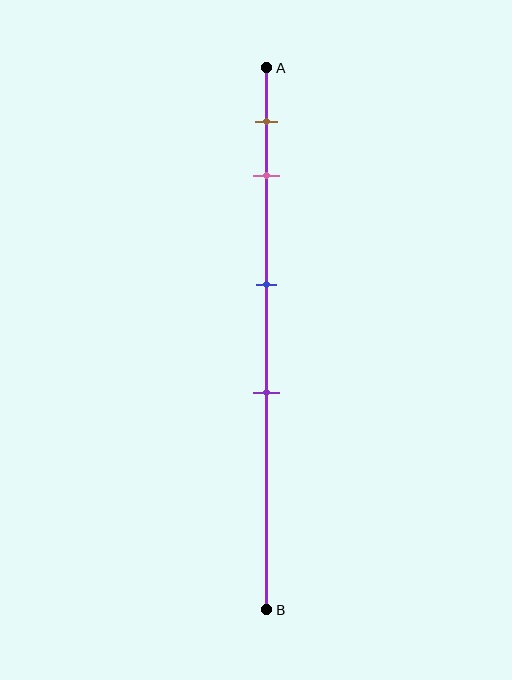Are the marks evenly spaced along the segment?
No, the marks are not evenly spaced.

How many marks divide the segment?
There are 4 marks dividing the segment.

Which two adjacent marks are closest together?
The brown and pink marks are the closest adjacent pair.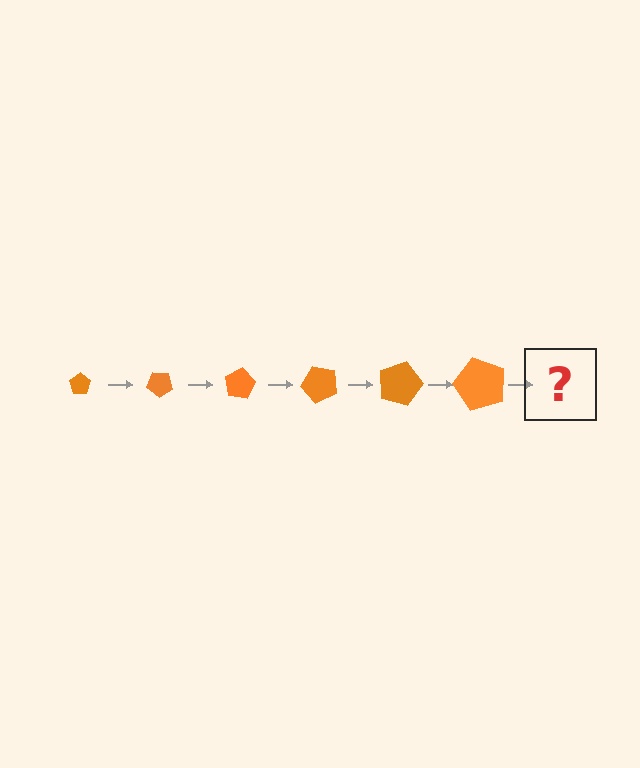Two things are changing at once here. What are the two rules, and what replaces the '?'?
The two rules are that the pentagon grows larger each step and it rotates 40 degrees each step. The '?' should be a pentagon, larger than the previous one and rotated 240 degrees from the start.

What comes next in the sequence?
The next element should be a pentagon, larger than the previous one and rotated 240 degrees from the start.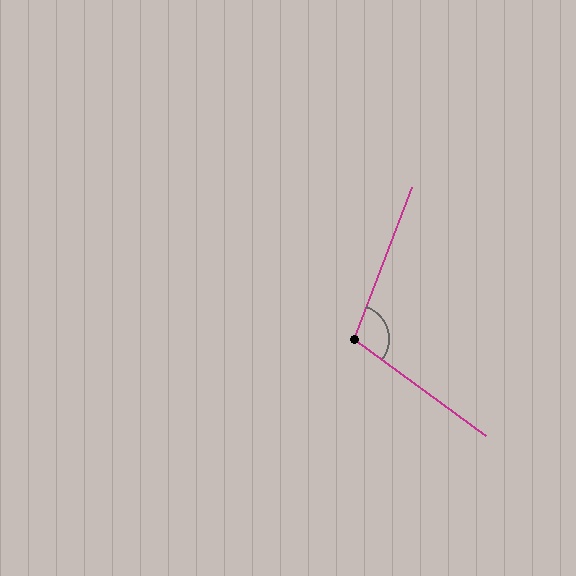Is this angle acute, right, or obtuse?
It is obtuse.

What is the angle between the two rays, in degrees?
Approximately 105 degrees.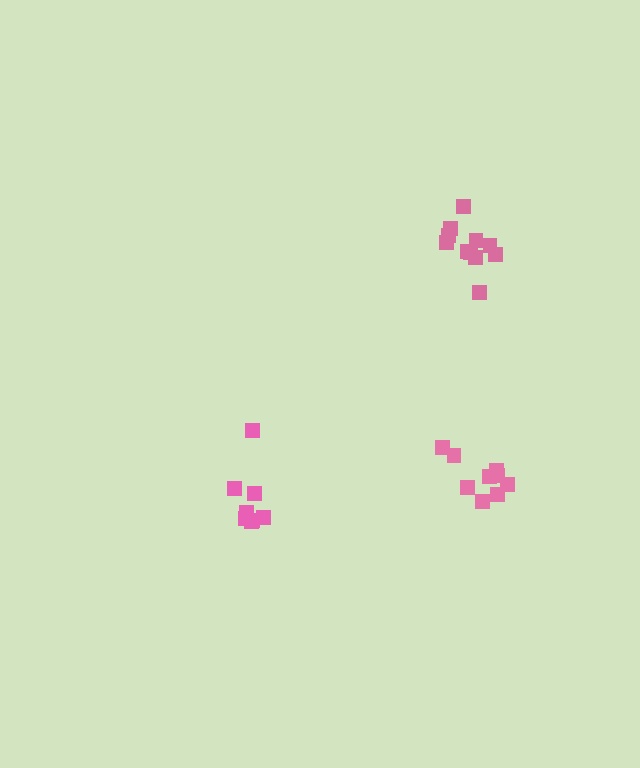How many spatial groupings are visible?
There are 3 spatial groupings.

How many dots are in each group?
Group 1: 9 dots, Group 2: 11 dots, Group 3: 8 dots (28 total).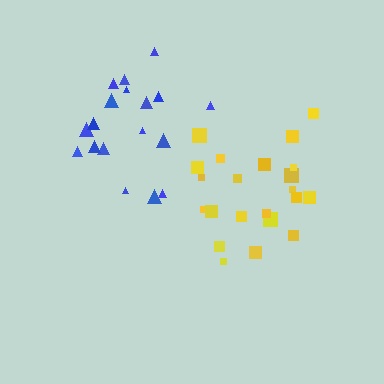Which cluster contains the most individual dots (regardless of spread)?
Yellow (23).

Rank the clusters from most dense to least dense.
yellow, blue.